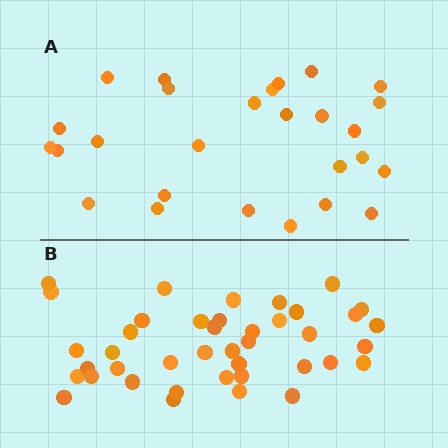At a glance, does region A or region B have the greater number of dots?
Region B (the bottom region) has more dots.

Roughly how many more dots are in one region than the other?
Region B has approximately 15 more dots than region A.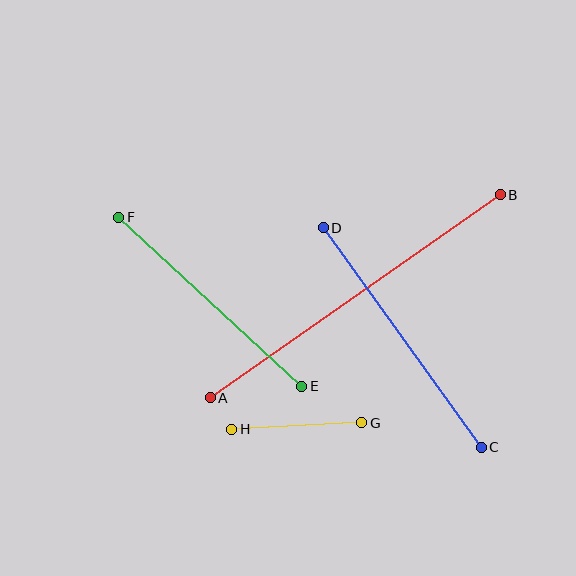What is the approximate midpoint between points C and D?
The midpoint is at approximately (402, 337) pixels.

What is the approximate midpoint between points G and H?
The midpoint is at approximately (297, 426) pixels.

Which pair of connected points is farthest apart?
Points A and B are farthest apart.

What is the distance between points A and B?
The distance is approximately 354 pixels.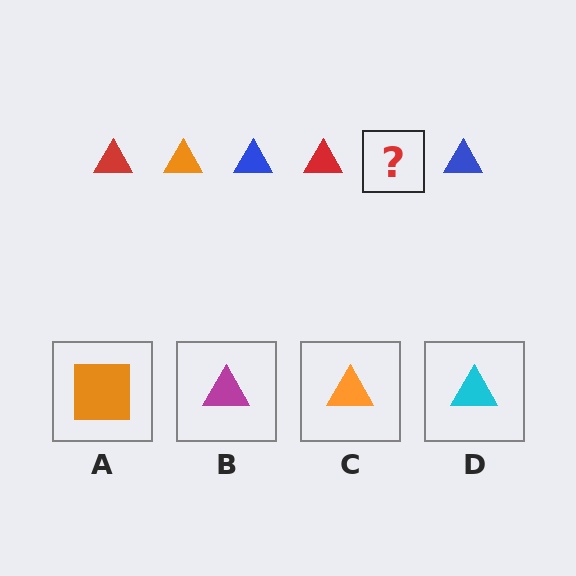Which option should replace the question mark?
Option C.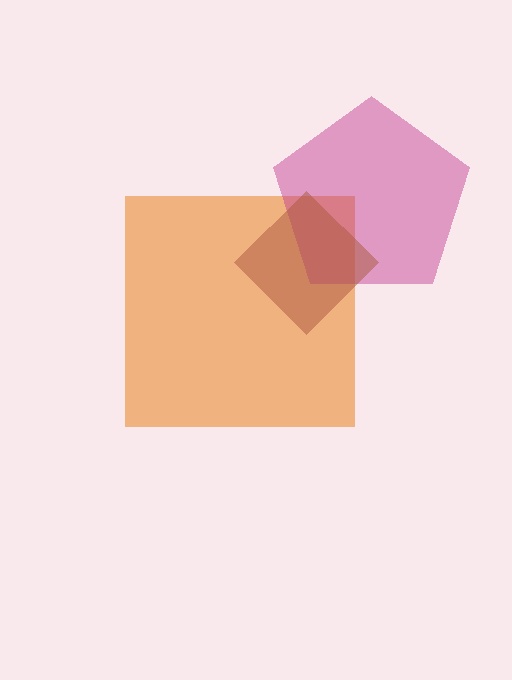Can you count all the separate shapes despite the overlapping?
Yes, there are 3 separate shapes.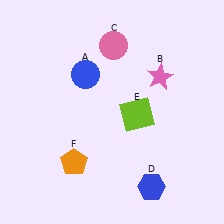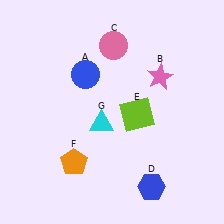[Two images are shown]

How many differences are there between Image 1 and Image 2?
There is 1 difference between the two images.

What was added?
A cyan triangle (G) was added in Image 2.